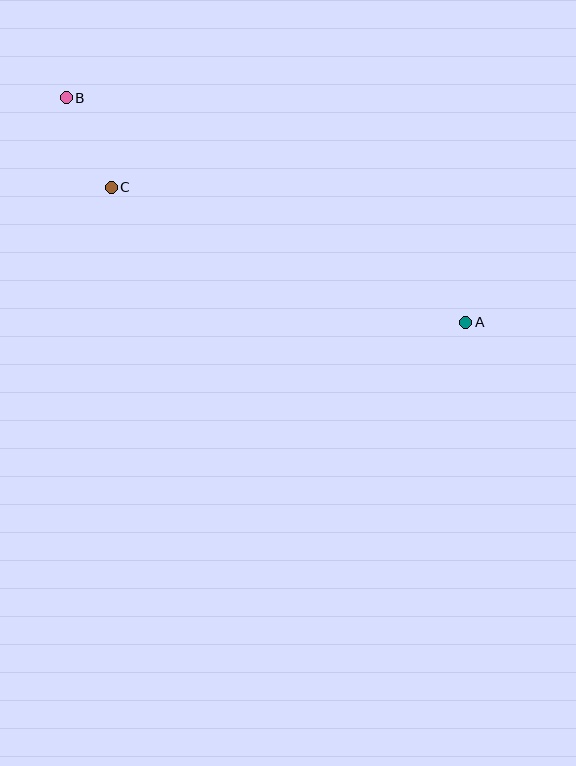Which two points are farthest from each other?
Points A and B are farthest from each other.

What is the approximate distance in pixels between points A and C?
The distance between A and C is approximately 380 pixels.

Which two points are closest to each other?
Points B and C are closest to each other.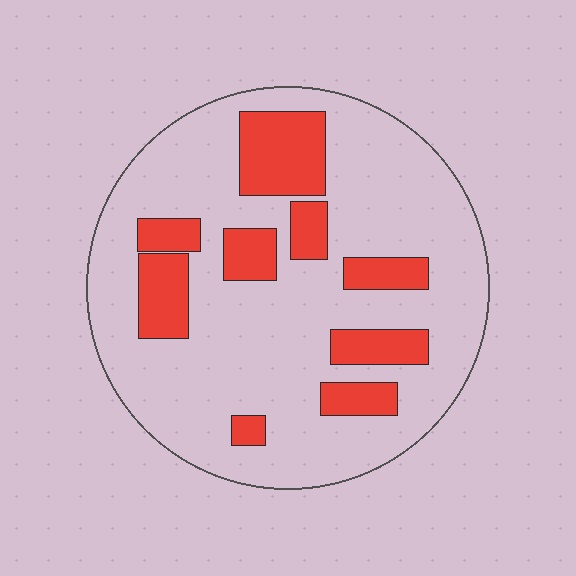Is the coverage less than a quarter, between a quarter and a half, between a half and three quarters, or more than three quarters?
Less than a quarter.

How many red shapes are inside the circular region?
9.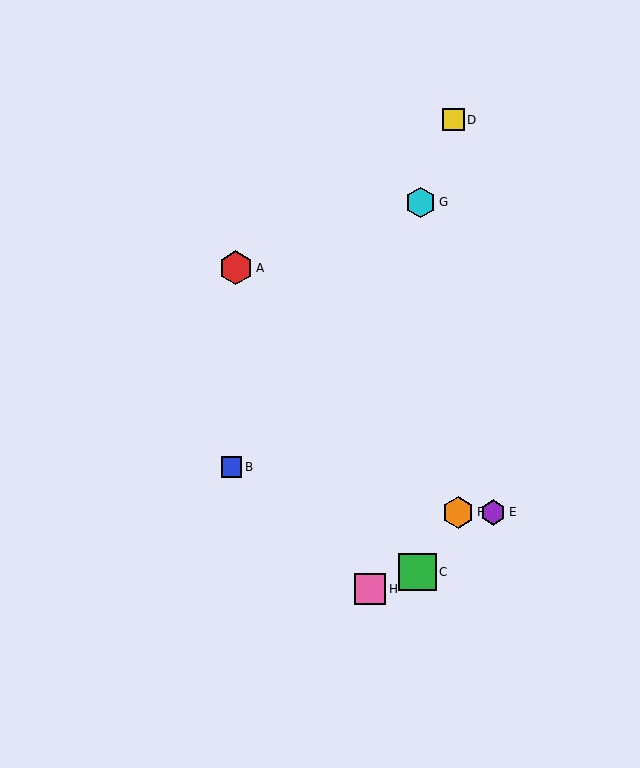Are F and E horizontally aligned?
Yes, both are at y≈512.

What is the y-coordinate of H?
Object H is at y≈589.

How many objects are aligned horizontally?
2 objects (E, F) are aligned horizontally.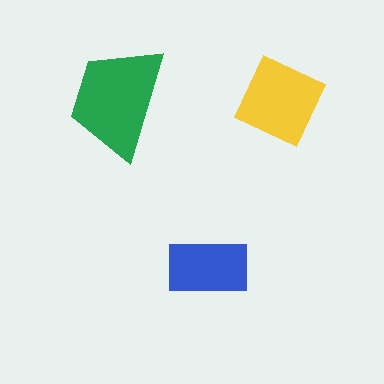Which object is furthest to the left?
The green trapezoid is leftmost.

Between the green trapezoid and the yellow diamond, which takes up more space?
The green trapezoid.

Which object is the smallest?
The blue rectangle.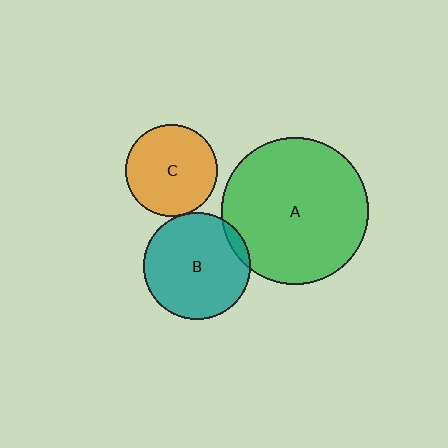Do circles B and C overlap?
Yes.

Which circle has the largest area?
Circle A (green).